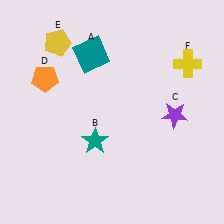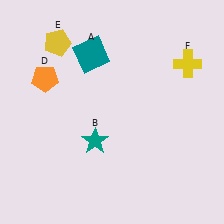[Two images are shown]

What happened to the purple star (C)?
The purple star (C) was removed in Image 2. It was in the bottom-right area of Image 1.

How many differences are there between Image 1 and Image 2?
There is 1 difference between the two images.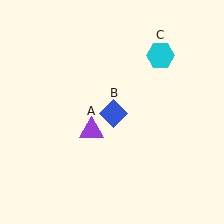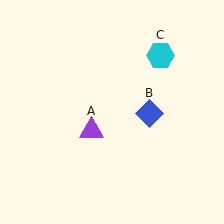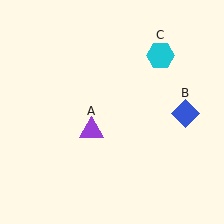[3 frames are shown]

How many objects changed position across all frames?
1 object changed position: blue diamond (object B).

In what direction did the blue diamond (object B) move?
The blue diamond (object B) moved right.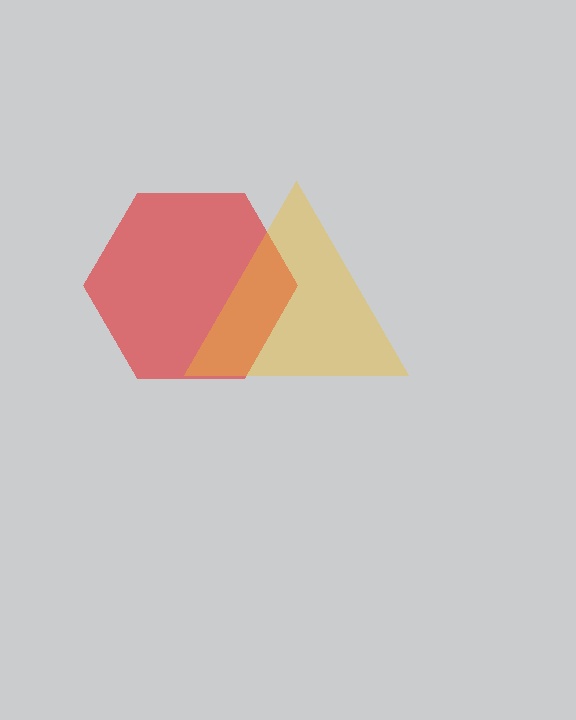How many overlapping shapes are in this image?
There are 2 overlapping shapes in the image.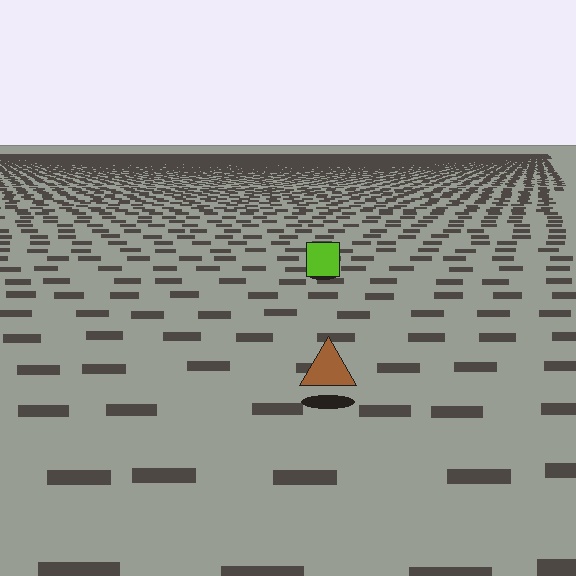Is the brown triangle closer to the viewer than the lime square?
Yes. The brown triangle is closer — you can tell from the texture gradient: the ground texture is coarser near it.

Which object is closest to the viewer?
The brown triangle is closest. The texture marks near it are larger and more spread out.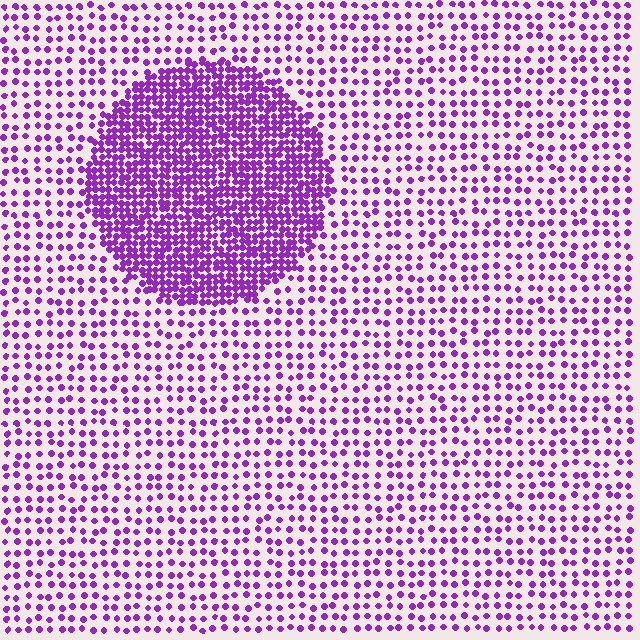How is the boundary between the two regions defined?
The boundary is defined by a change in element density (approximately 2.7x ratio). All elements are the same color, size, and shape.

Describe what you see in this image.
The image contains small purple elements arranged at two different densities. A circle-shaped region is visible where the elements are more densely packed than the surrounding area.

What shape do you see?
I see a circle.